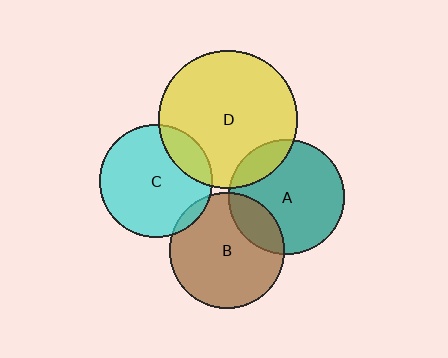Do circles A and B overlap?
Yes.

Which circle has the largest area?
Circle D (yellow).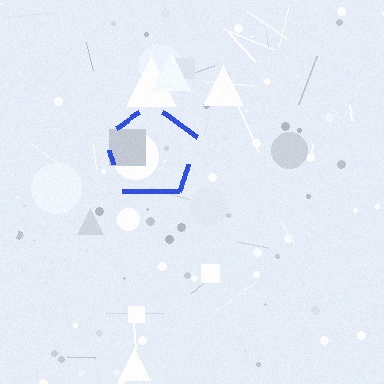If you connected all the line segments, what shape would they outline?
They would outline a pentagon.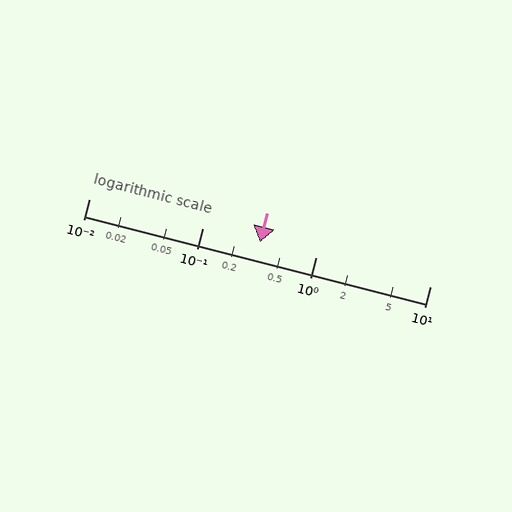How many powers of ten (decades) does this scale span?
The scale spans 3 decades, from 0.01 to 10.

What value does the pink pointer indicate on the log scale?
The pointer indicates approximately 0.32.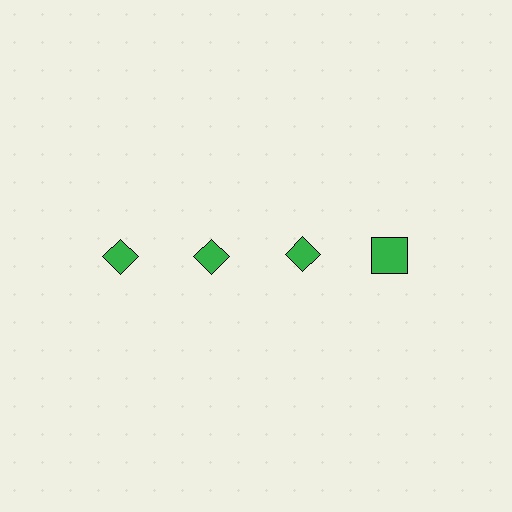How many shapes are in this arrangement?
There are 4 shapes arranged in a grid pattern.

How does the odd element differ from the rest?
It has a different shape: square instead of diamond.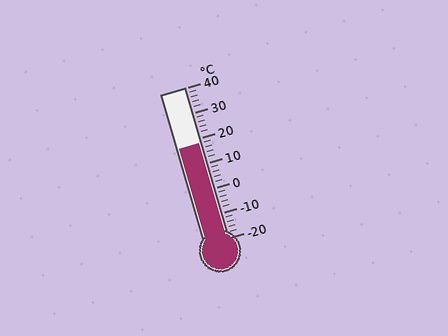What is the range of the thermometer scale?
The thermometer scale ranges from -20°C to 40°C.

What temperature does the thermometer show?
The thermometer shows approximately 18°C.